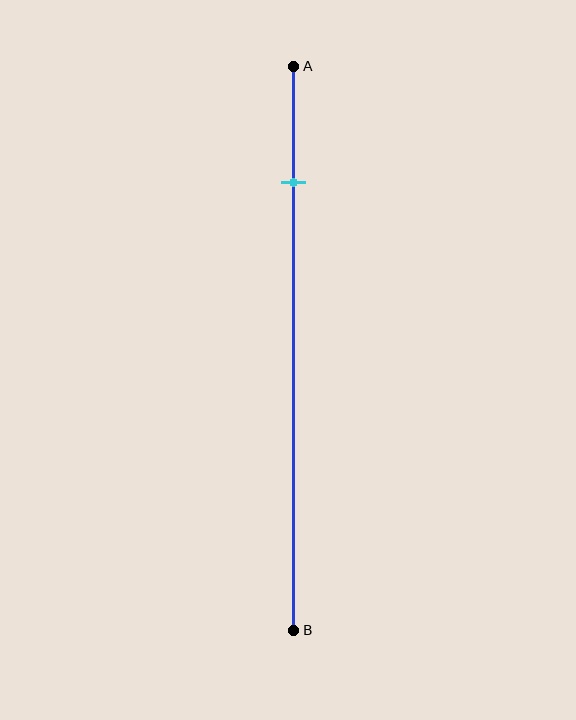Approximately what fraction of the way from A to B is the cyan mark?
The cyan mark is approximately 20% of the way from A to B.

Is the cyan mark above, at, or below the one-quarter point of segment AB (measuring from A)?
The cyan mark is above the one-quarter point of segment AB.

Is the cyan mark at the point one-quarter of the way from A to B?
No, the mark is at about 20% from A, not at the 25% one-quarter point.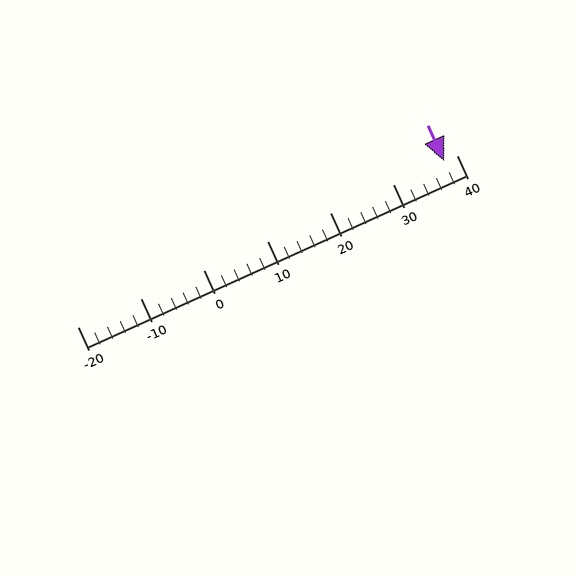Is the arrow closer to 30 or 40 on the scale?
The arrow is closer to 40.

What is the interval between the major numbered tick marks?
The major tick marks are spaced 10 units apart.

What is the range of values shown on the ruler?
The ruler shows values from -20 to 40.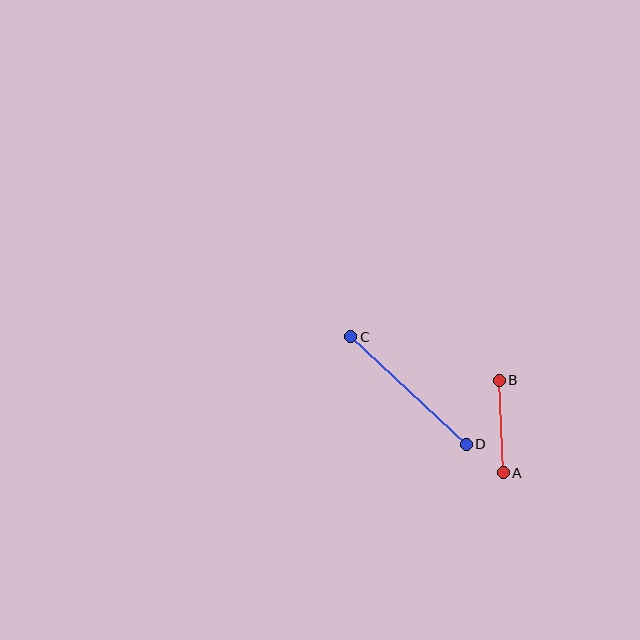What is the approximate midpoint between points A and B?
The midpoint is at approximately (501, 427) pixels.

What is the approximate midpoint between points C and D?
The midpoint is at approximately (409, 391) pixels.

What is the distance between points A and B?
The distance is approximately 93 pixels.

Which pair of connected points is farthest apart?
Points C and D are farthest apart.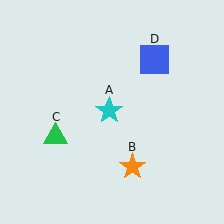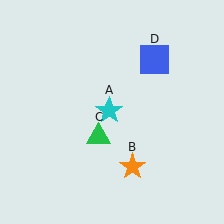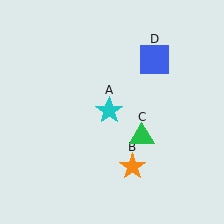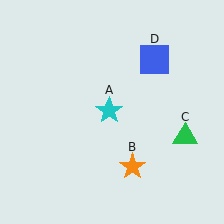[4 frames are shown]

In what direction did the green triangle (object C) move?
The green triangle (object C) moved right.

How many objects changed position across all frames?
1 object changed position: green triangle (object C).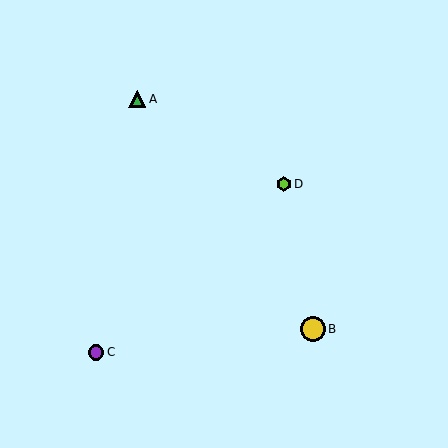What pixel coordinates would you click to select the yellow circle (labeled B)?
Click at (313, 329) to select the yellow circle B.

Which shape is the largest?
The yellow circle (labeled B) is the largest.